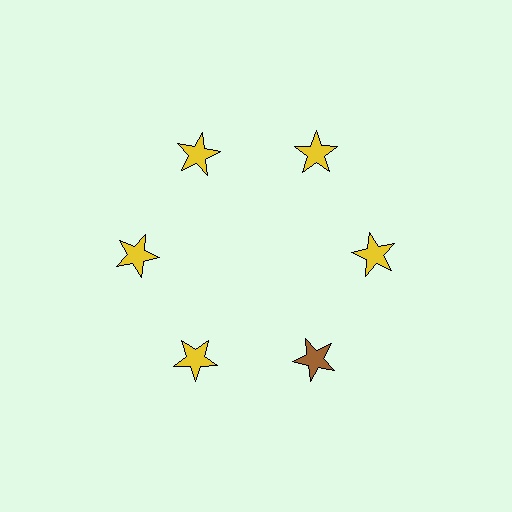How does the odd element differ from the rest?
It has a different color: brown instead of yellow.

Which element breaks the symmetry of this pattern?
The brown star at roughly the 5 o'clock position breaks the symmetry. All other shapes are yellow stars.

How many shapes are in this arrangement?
There are 6 shapes arranged in a ring pattern.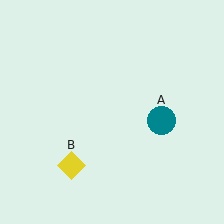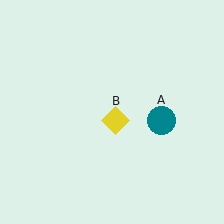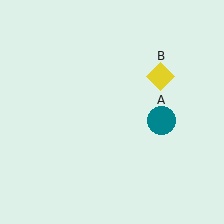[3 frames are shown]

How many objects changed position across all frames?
1 object changed position: yellow diamond (object B).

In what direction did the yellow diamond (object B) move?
The yellow diamond (object B) moved up and to the right.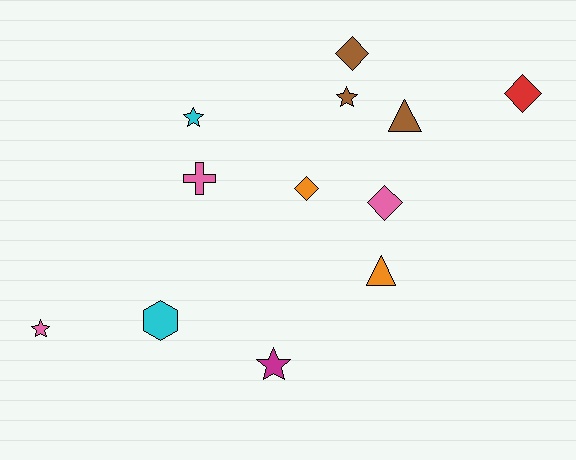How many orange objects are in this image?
There are 2 orange objects.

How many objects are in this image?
There are 12 objects.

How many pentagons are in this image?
There are no pentagons.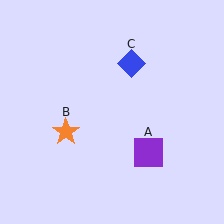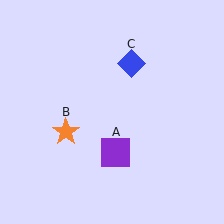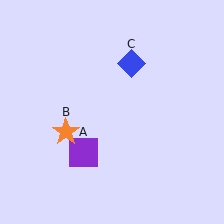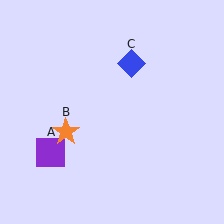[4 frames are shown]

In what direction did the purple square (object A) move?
The purple square (object A) moved left.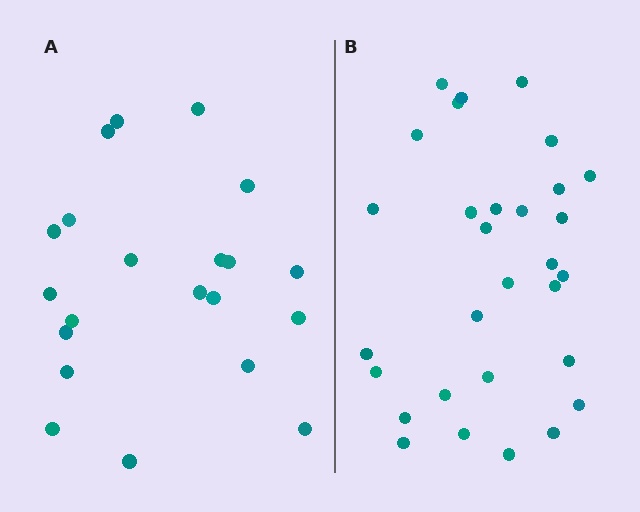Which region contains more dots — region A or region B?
Region B (the right region) has more dots.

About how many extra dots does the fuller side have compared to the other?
Region B has roughly 8 or so more dots than region A.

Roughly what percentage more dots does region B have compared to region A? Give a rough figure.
About 45% more.